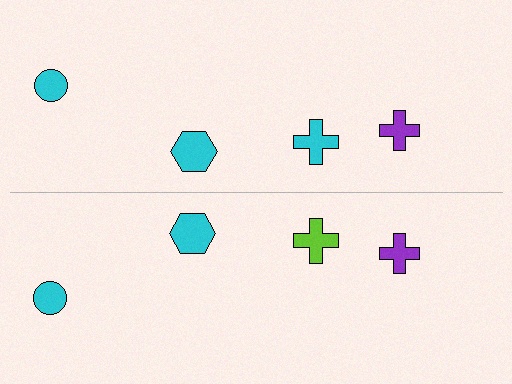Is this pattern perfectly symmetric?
No, the pattern is not perfectly symmetric. The lime cross on the bottom side breaks the symmetry — its mirror counterpart is cyan.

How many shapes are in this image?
There are 8 shapes in this image.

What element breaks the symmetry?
The lime cross on the bottom side breaks the symmetry — its mirror counterpart is cyan.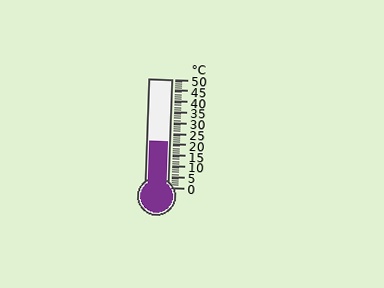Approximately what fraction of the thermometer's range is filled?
The thermometer is filled to approximately 40% of its range.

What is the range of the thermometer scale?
The thermometer scale ranges from 0°C to 50°C.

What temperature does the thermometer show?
The thermometer shows approximately 21°C.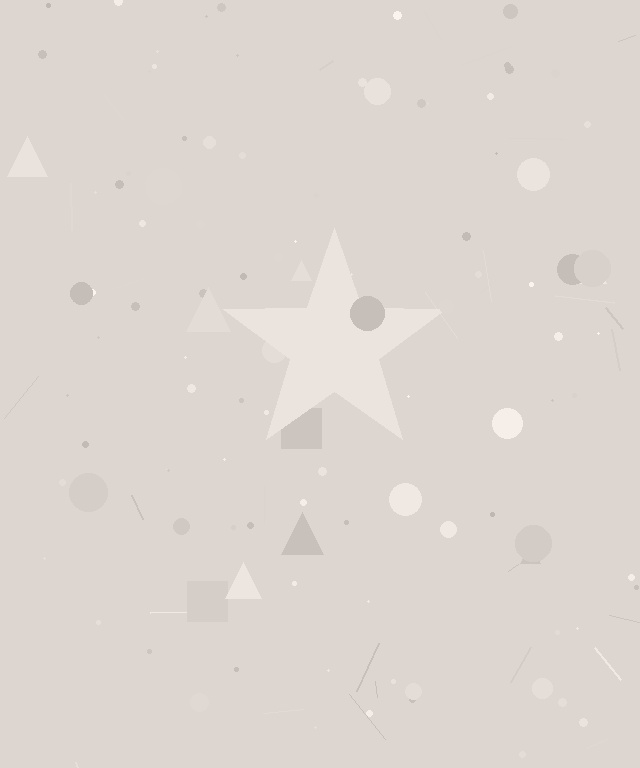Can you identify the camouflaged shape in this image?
The camouflaged shape is a star.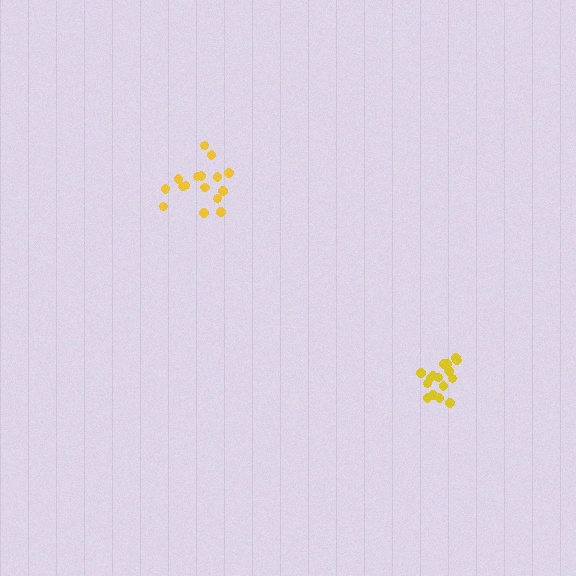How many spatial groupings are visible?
There are 2 spatial groupings.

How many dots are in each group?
Group 1: 16 dots, Group 2: 16 dots (32 total).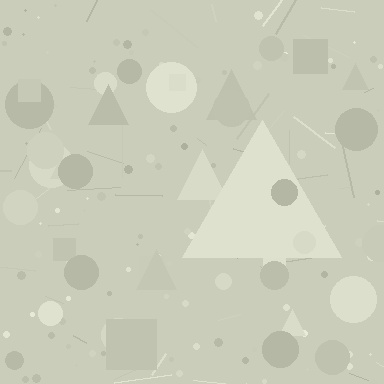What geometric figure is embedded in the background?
A triangle is embedded in the background.